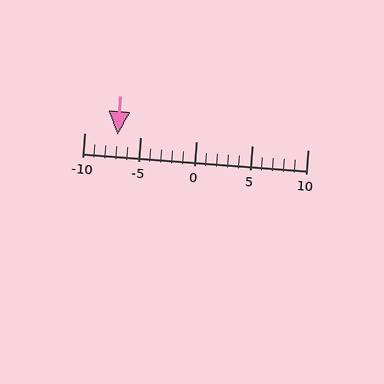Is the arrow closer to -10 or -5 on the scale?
The arrow is closer to -5.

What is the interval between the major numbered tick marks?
The major tick marks are spaced 5 units apart.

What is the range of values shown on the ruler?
The ruler shows values from -10 to 10.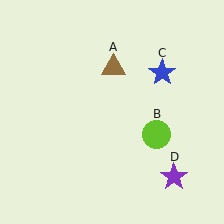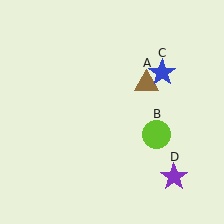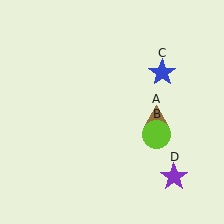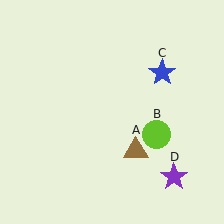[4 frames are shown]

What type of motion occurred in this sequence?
The brown triangle (object A) rotated clockwise around the center of the scene.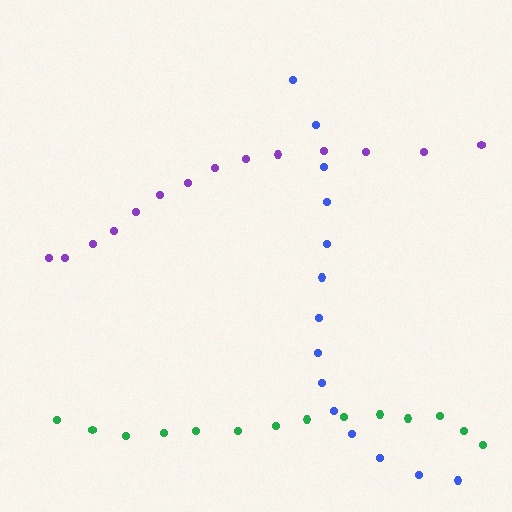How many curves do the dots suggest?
There are 3 distinct paths.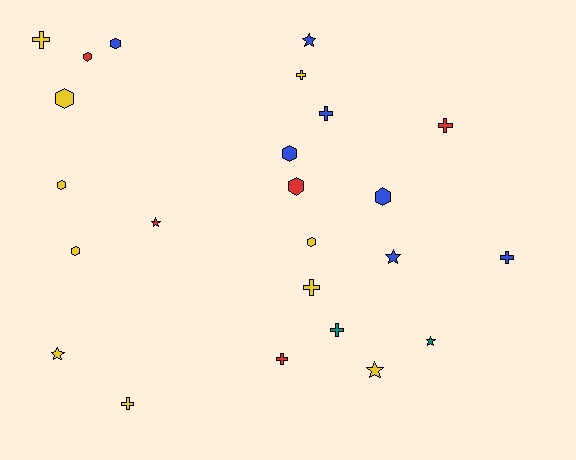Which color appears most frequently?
Yellow, with 10 objects.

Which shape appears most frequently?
Hexagon, with 9 objects.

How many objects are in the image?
There are 24 objects.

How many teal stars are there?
There is 1 teal star.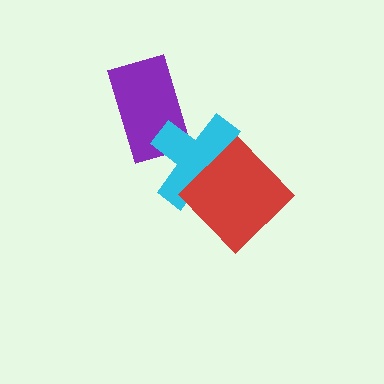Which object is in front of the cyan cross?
The red diamond is in front of the cyan cross.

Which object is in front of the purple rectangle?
The cyan cross is in front of the purple rectangle.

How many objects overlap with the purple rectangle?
1 object overlaps with the purple rectangle.